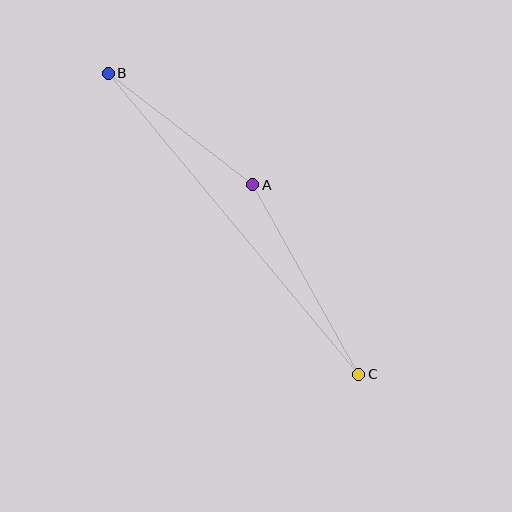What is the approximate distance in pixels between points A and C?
The distance between A and C is approximately 217 pixels.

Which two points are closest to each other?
Points A and B are closest to each other.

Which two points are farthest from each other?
Points B and C are farthest from each other.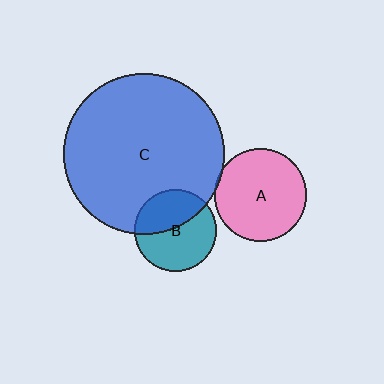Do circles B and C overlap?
Yes.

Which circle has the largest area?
Circle C (blue).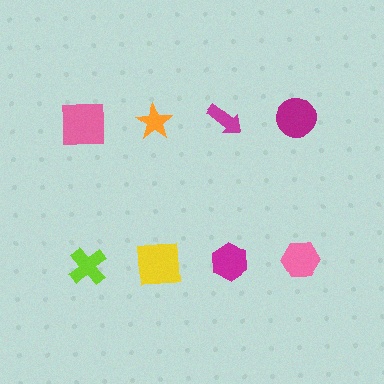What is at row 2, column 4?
A pink hexagon.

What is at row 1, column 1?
A pink square.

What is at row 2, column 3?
A magenta hexagon.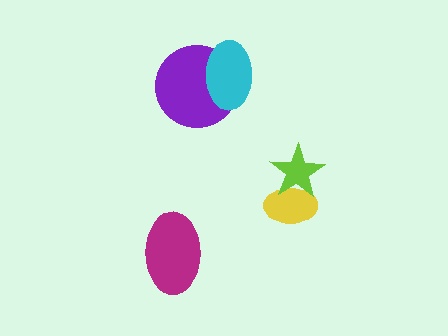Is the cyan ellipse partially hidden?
No, no other shape covers it.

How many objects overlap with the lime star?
1 object overlaps with the lime star.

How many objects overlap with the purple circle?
1 object overlaps with the purple circle.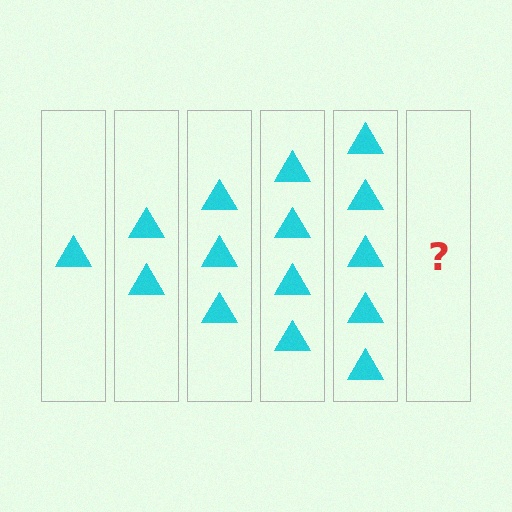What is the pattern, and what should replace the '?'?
The pattern is that each step adds one more triangle. The '?' should be 6 triangles.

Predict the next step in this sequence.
The next step is 6 triangles.